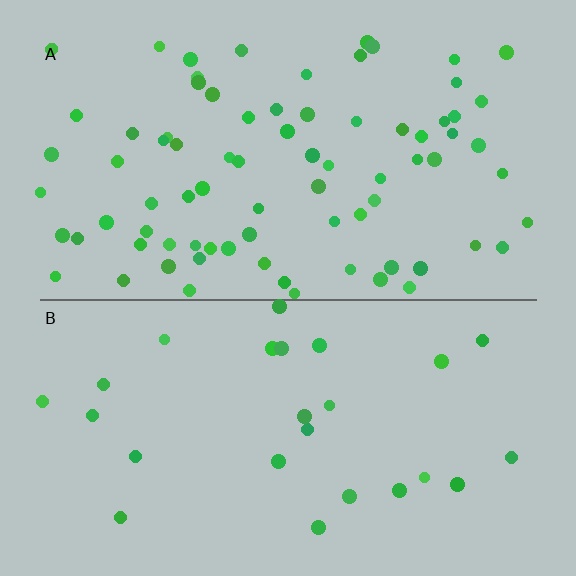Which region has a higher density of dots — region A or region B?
A (the top).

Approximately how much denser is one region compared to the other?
Approximately 3.2× — region A over region B.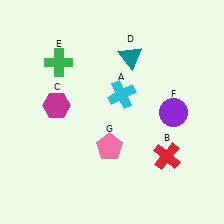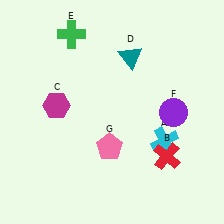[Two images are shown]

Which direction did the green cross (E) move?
The green cross (E) moved up.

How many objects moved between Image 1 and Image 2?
2 objects moved between the two images.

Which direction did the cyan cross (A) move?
The cyan cross (A) moved down.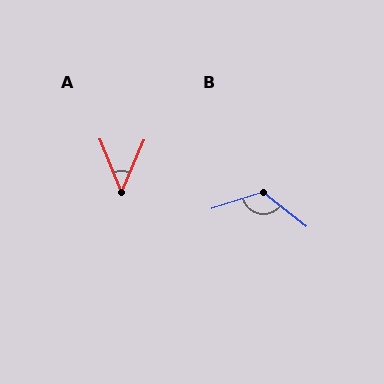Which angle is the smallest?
A, at approximately 45 degrees.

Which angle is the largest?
B, at approximately 124 degrees.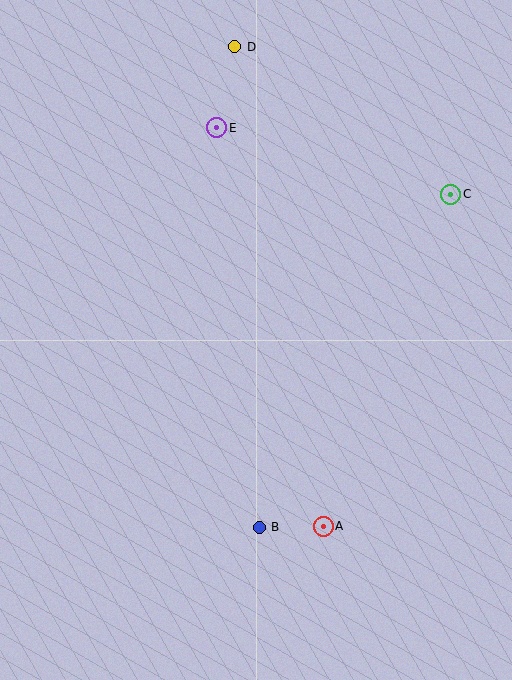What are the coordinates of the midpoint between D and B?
The midpoint between D and B is at (247, 287).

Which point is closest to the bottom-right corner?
Point A is closest to the bottom-right corner.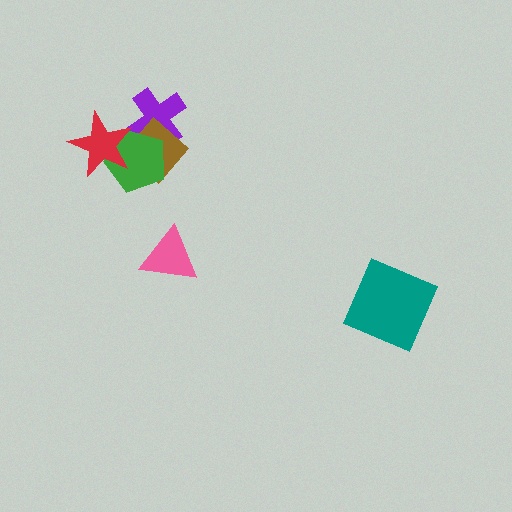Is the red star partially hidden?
No, no other shape covers it.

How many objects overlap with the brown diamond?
3 objects overlap with the brown diamond.